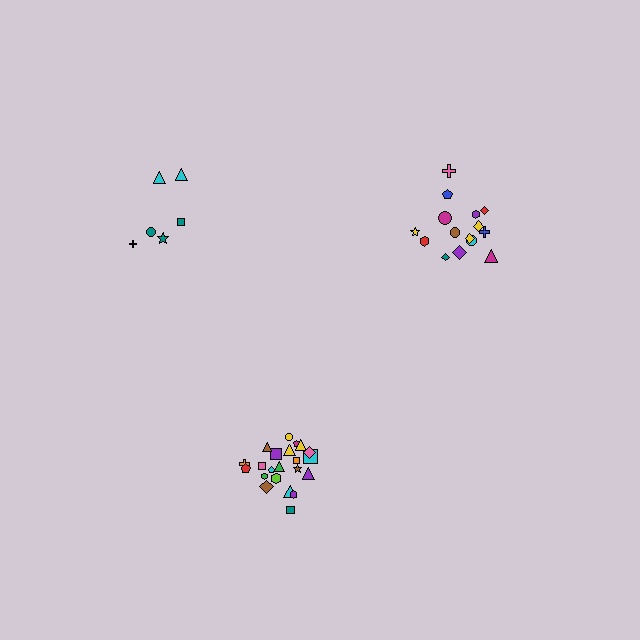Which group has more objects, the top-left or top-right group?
The top-right group.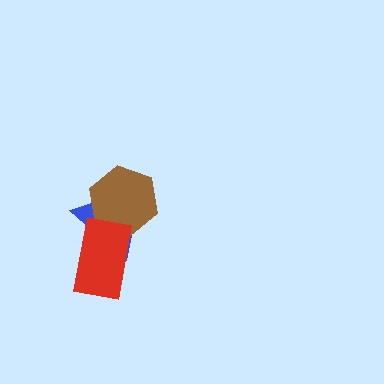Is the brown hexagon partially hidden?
Yes, it is partially covered by another shape.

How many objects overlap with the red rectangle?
2 objects overlap with the red rectangle.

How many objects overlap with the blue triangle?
2 objects overlap with the blue triangle.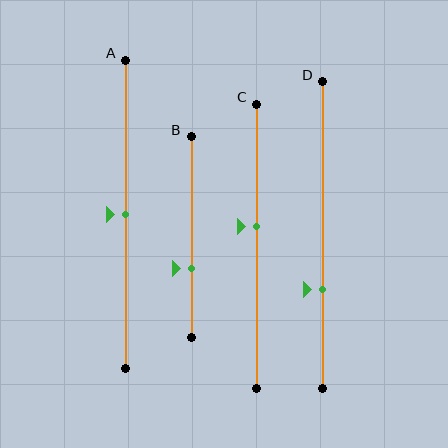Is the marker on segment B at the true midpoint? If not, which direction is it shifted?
No, the marker on segment B is shifted downward by about 15% of the segment length.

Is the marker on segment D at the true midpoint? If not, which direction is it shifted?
No, the marker on segment D is shifted downward by about 18% of the segment length.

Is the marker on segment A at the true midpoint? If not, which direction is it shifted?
Yes, the marker on segment A is at the true midpoint.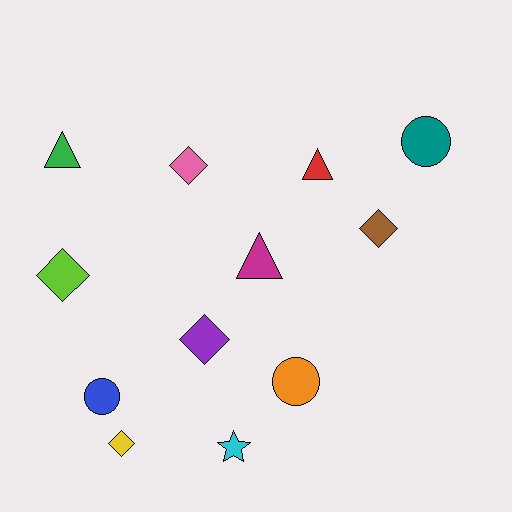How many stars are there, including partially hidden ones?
There is 1 star.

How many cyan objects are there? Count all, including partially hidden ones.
There is 1 cyan object.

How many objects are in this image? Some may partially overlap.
There are 12 objects.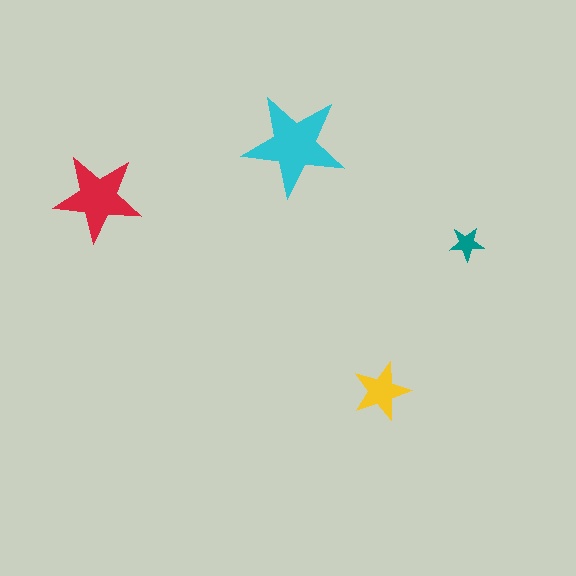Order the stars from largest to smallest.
the cyan one, the red one, the yellow one, the teal one.